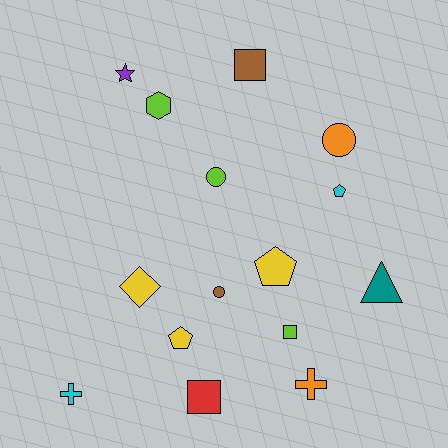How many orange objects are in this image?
There are 2 orange objects.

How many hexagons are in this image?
There is 1 hexagon.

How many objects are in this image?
There are 15 objects.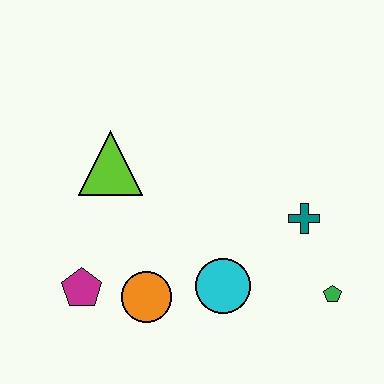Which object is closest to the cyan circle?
The orange circle is closest to the cyan circle.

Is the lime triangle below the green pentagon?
No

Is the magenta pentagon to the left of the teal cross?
Yes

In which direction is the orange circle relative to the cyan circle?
The orange circle is to the left of the cyan circle.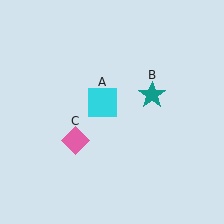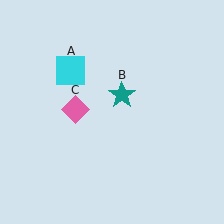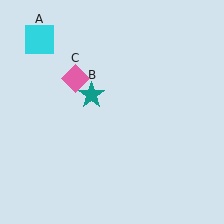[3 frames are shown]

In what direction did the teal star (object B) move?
The teal star (object B) moved left.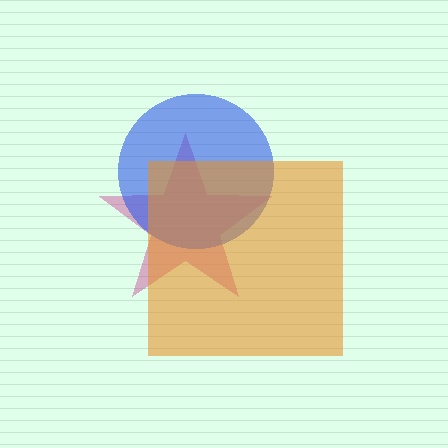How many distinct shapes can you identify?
There are 3 distinct shapes: a magenta star, a blue circle, an orange square.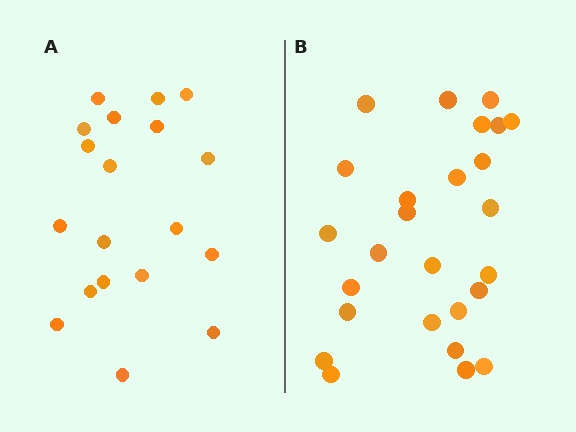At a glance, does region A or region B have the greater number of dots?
Region B (the right region) has more dots.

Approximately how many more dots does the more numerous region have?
Region B has roughly 8 or so more dots than region A.